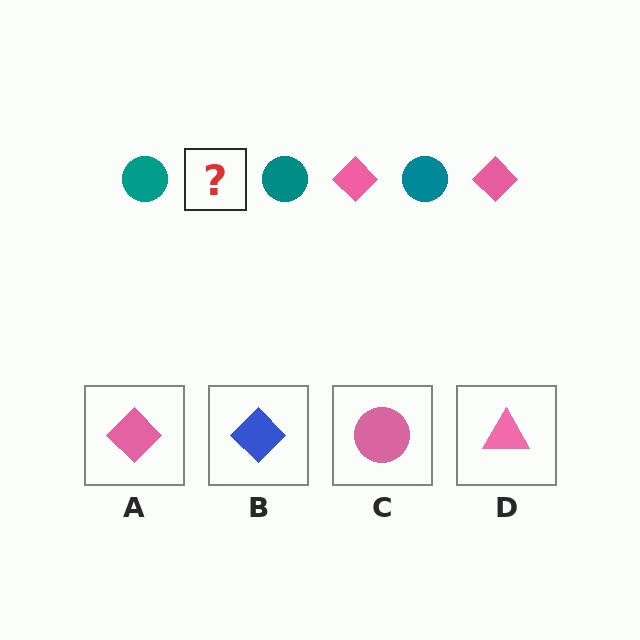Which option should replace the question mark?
Option A.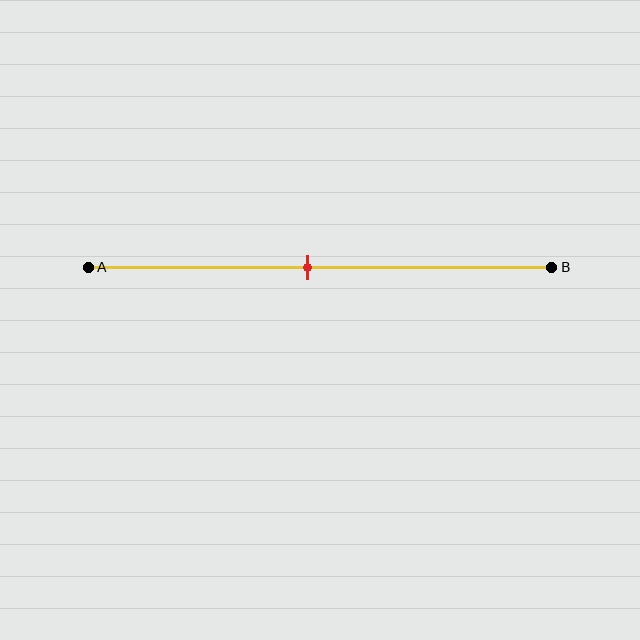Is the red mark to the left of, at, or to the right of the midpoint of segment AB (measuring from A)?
The red mark is approximately at the midpoint of segment AB.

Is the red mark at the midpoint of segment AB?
Yes, the mark is approximately at the midpoint.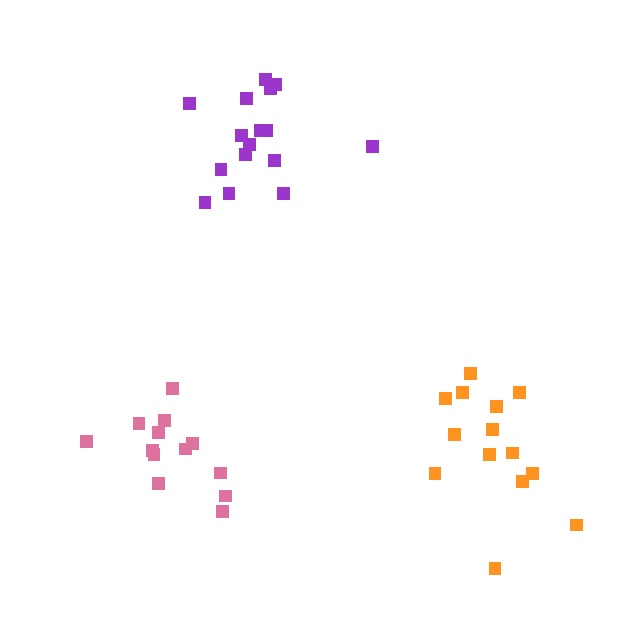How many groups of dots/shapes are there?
There are 3 groups.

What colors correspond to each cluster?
The clusters are colored: orange, purple, pink.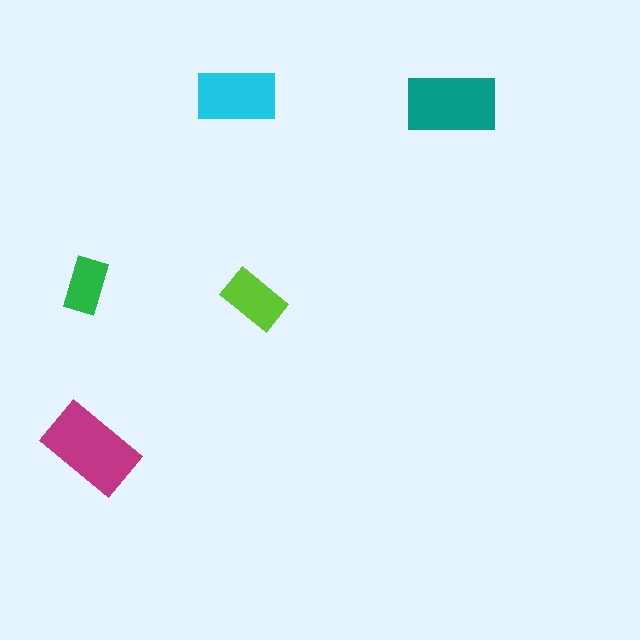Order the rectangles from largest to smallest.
the magenta one, the teal one, the cyan one, the lime one, the green one.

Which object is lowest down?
The magenta rectangle is bottommost.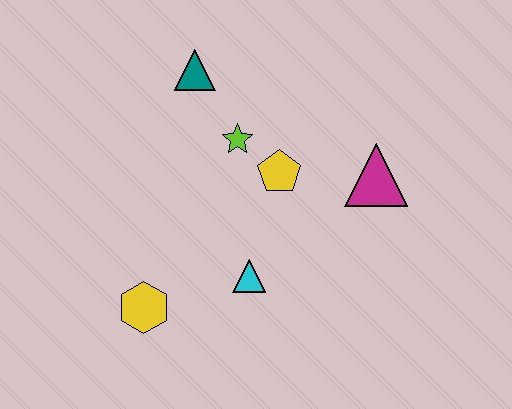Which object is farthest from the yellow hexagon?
The magenta triangle is farthest from the yellow hexagon.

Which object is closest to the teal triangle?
The lime star is closest to the teal triangle.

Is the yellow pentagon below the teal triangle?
Yes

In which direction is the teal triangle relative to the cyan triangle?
The teal triangle is above the cyan triangle.